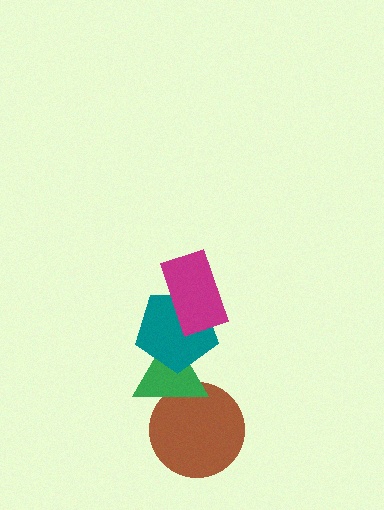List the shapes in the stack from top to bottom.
From top to bottom: the magenta rectangle, the teal pentagon, the green triangle, the brown circle.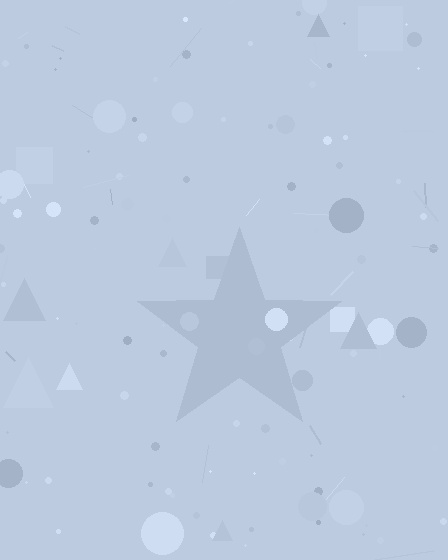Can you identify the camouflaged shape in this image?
The camouflaged shape is a star.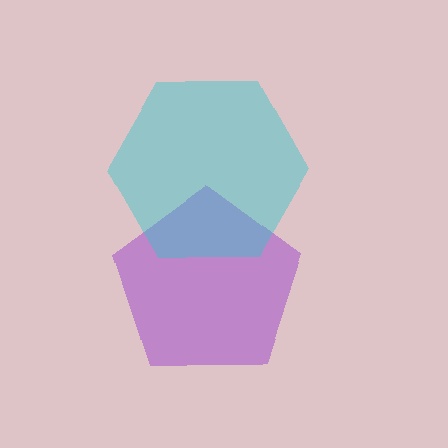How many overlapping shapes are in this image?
There are 2 overlapping shapes in the image.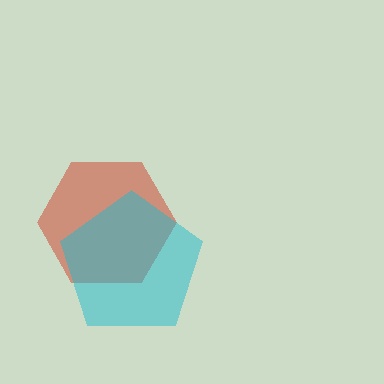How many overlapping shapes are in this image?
There are 2 overlapping shapes in the image.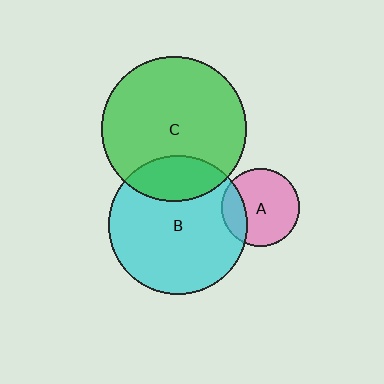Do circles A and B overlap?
Yes.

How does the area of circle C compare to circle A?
Approximately 3.5 times.